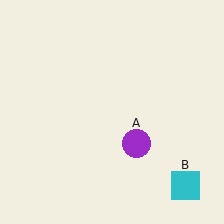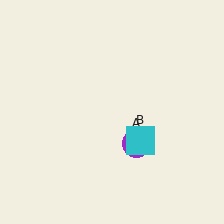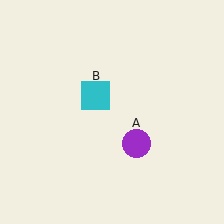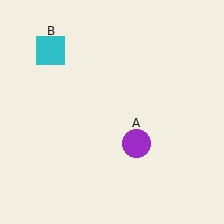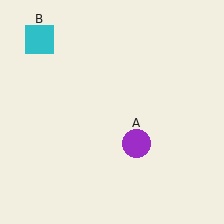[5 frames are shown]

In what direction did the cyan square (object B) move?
The cyan square (object B) moved up and to the left.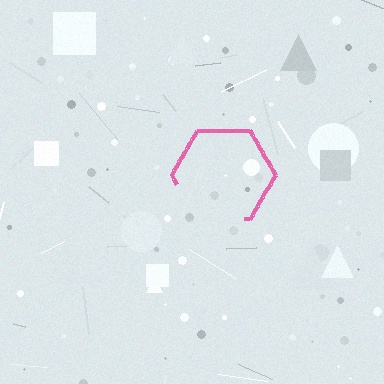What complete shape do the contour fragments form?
The contour fragments form a hexagon.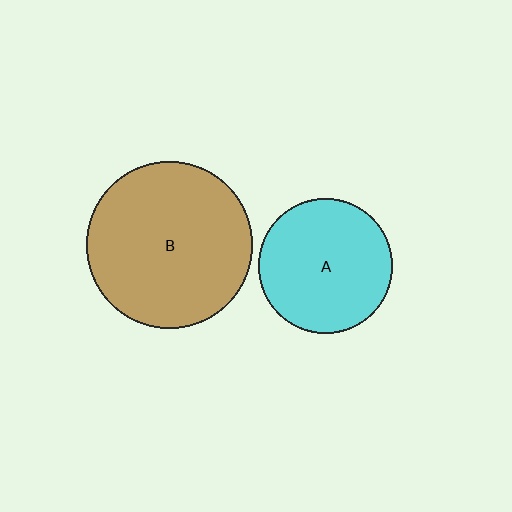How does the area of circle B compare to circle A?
Approximately 1.5 times.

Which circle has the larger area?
Circle B (brown).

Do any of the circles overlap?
No, none of the circles overlap.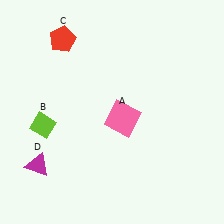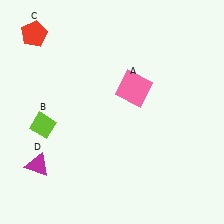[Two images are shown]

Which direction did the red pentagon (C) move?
The red pentagon (C) moved left.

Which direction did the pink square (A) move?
The pink square (A) moved up.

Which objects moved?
The objects that moved are: the pink square (A), the red pentagon (C).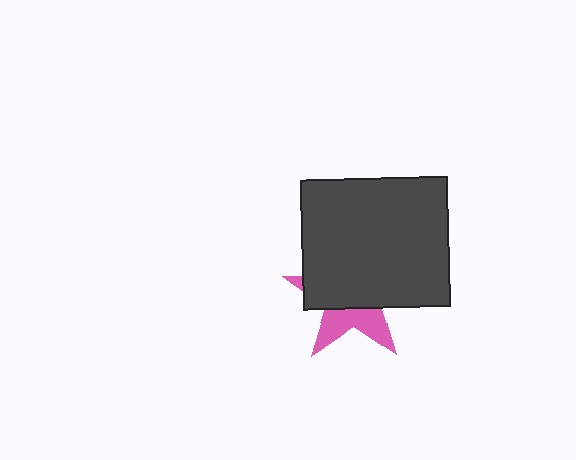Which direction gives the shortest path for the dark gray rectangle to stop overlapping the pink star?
Moving up gives the shortest separation.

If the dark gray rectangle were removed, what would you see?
You would see the complete pink star.